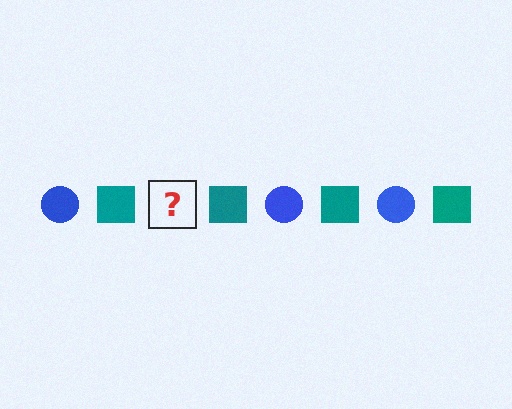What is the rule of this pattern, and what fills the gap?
The rule is that the pattern alternates between blue circle and teal square. The gap should be filled with a blue circle.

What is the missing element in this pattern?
The missing element is a blue circle.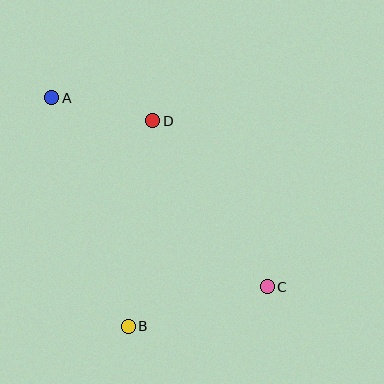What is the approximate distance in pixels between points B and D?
The distance between B and D is approximately 207 pixels.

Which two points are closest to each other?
Points A and D are closest to each other.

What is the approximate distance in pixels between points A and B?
The distance between A and B is approximately 241 pixels.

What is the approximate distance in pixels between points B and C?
The distance between B and C is approximately 144 pixels.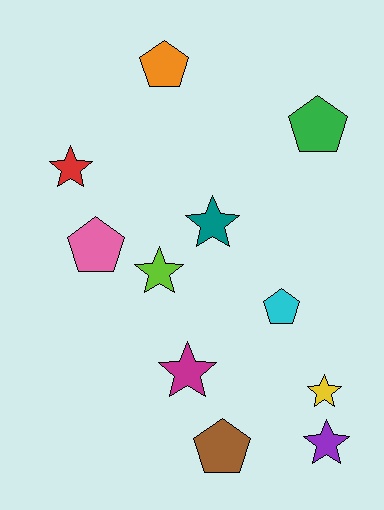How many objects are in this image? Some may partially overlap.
There are 11 objects.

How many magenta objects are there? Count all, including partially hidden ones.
There is 1 magenta object.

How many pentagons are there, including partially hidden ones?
There are 5 pentagons.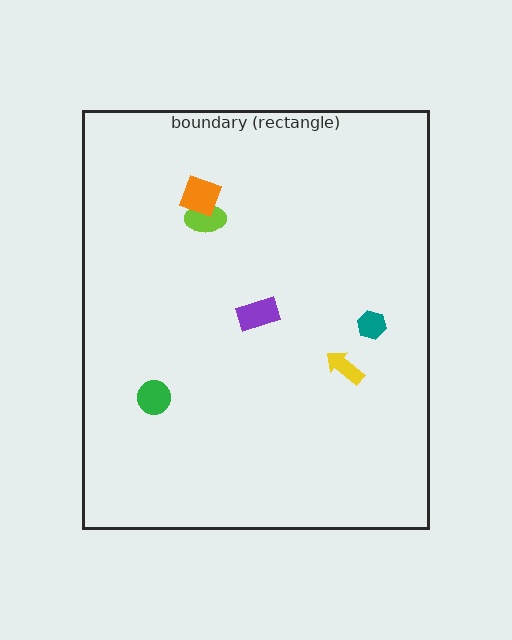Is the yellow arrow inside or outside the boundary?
Inside.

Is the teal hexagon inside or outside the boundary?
Inside.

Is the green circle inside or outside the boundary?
Inside.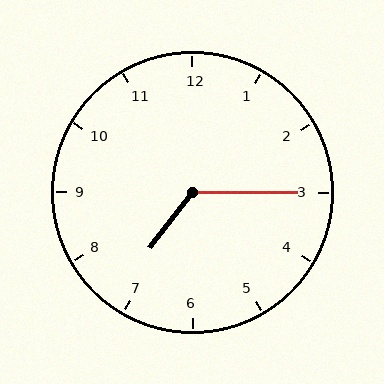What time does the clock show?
7:15.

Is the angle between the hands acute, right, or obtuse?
It is obtuse.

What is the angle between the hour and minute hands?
Approximately 128 degrees.